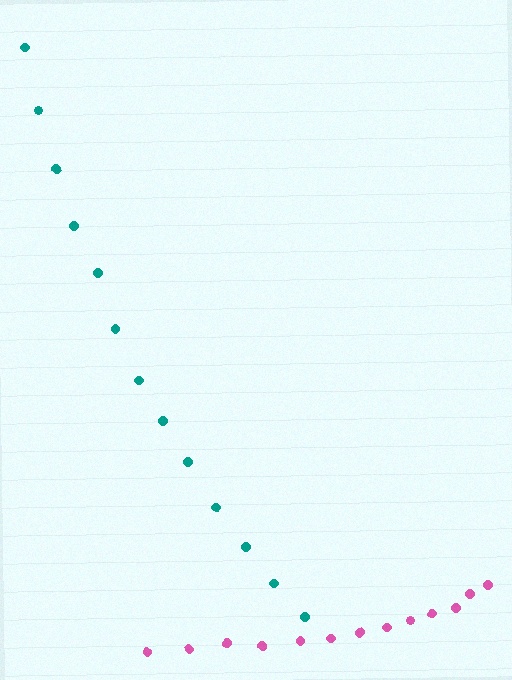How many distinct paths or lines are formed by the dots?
There are 2 distinct paths.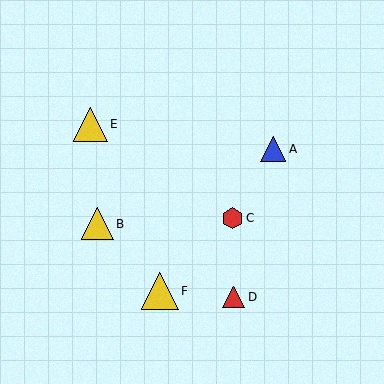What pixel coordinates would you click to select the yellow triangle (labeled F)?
Click at (160, 291) to select the yellow triangle F.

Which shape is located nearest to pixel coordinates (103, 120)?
The yellow triangle (labeled E) at (90, 124) is nearest to that location.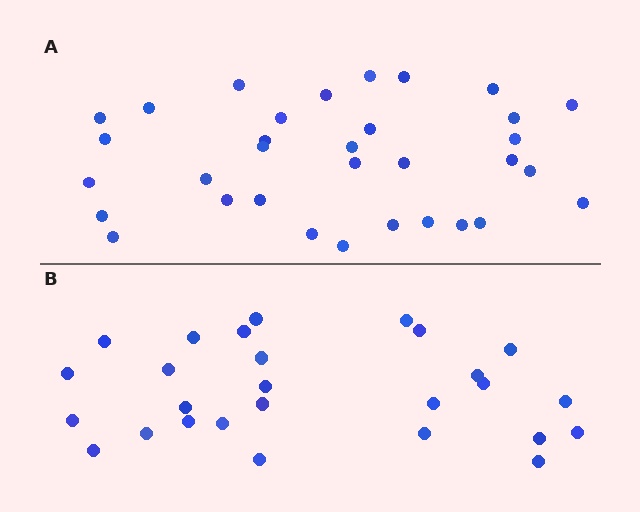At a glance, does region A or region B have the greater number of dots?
Region A (the top region) has more dots.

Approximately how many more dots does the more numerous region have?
Region A has about 6 more dots than region B.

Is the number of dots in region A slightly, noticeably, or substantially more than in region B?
Region A has only slightly more — the two regions are fairly close. The ratio is roughly 1.2 to 1.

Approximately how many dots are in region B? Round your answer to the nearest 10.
About 30 dots. (The exact count is 27, which rounds to 30.)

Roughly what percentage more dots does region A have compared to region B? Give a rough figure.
About 20% more.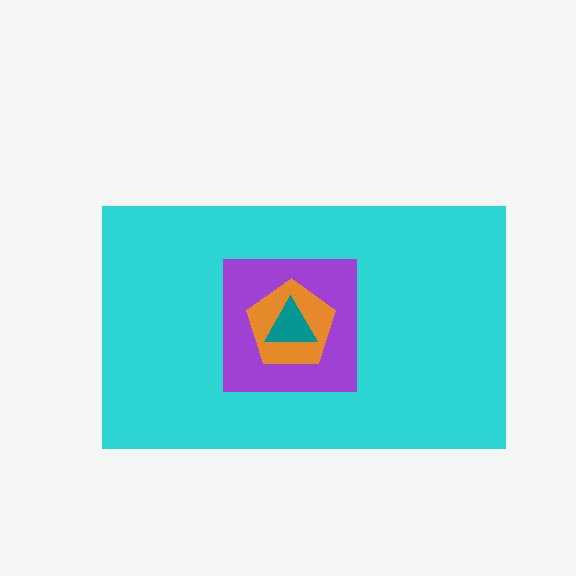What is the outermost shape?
The cyan rectangle.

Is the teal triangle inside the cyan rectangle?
Yes.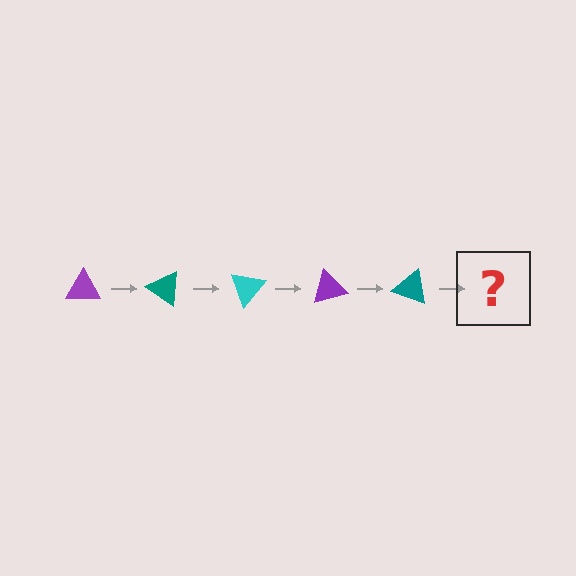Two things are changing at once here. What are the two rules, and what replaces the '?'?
The two rules are that it rotates 35 degrees each step and the color cycles through purple, teal, and cyan. The '?' should be a cyan triangle, rotated 175 degrees from the start.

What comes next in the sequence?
The next element should be a cyan triangle, rotated 175 degrees from the start.